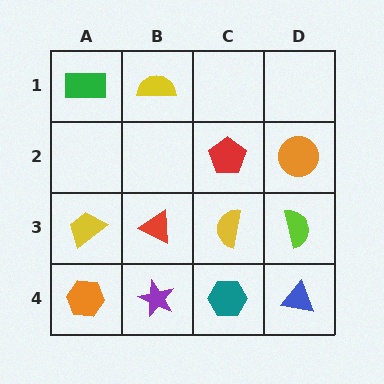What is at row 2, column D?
An orange circle.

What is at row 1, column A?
A green rectangle.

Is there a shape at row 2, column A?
No, that cell is empty.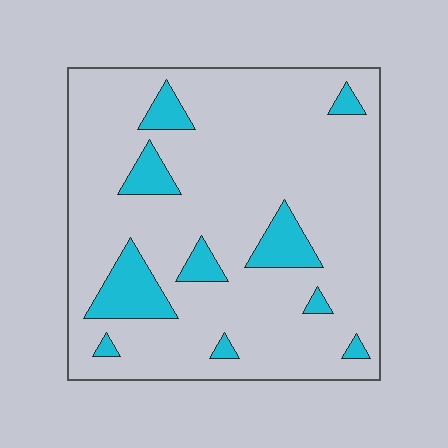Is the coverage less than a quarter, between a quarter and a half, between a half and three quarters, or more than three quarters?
Less than a quarter.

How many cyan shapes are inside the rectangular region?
10.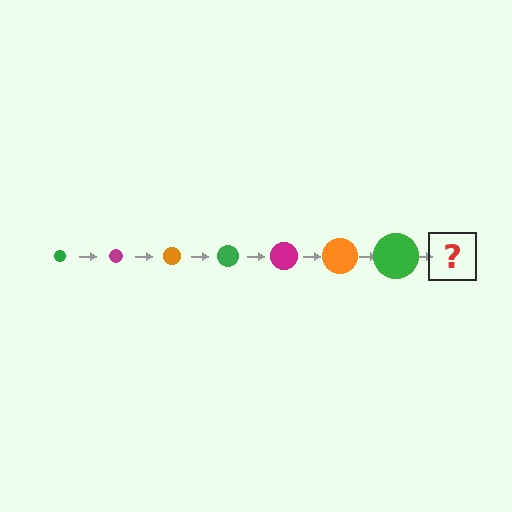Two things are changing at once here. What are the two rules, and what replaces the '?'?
The two rules are that the circle grows larger each step and the color cycles through green, magenta, and orange. The '?' should be a magenta circle, larger than the previous one.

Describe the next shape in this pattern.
It should be a magenta circle, larger than the previous one.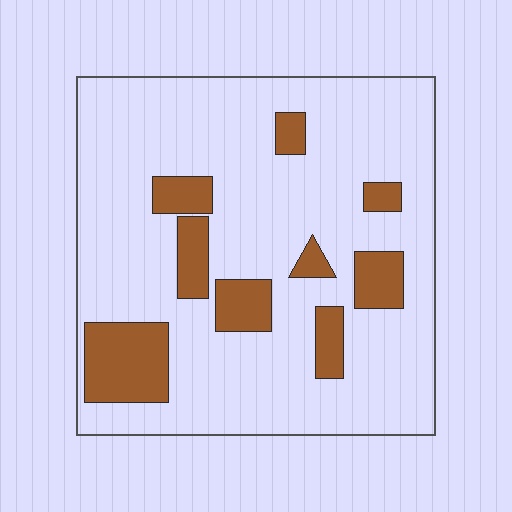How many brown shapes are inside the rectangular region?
9.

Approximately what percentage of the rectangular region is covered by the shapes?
Approximately 20%.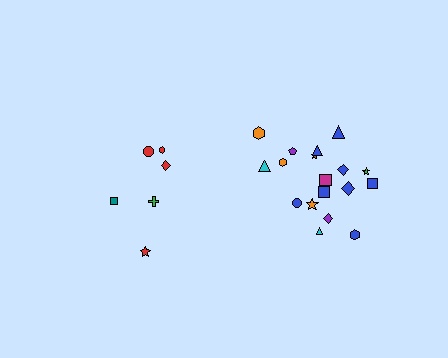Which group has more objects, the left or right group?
The right group.